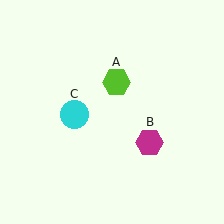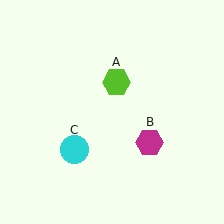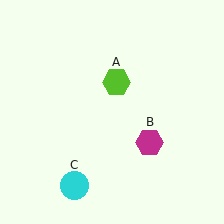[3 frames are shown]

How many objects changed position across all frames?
1 object changed position: cyan circle (object C).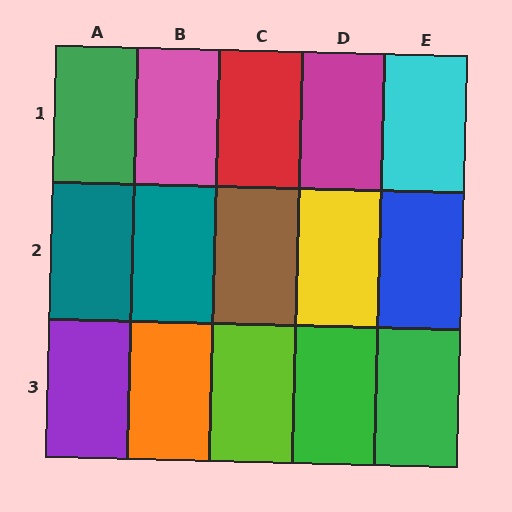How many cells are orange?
1 cell is orange.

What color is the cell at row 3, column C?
Lime.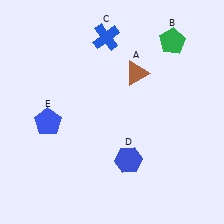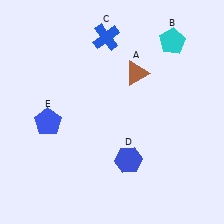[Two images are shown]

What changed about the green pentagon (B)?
In Image 1, B is green. In Image 2, it changed to cyan.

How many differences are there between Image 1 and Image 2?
There is 1 difference between the two images.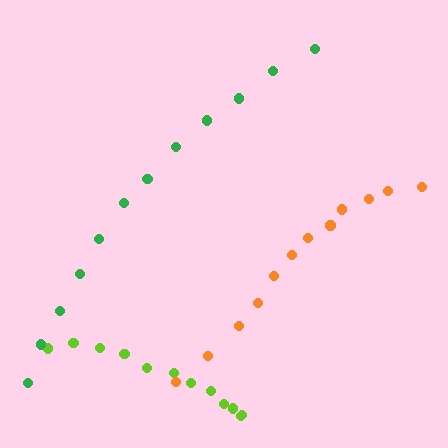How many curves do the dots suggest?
There are 3 distinct paths.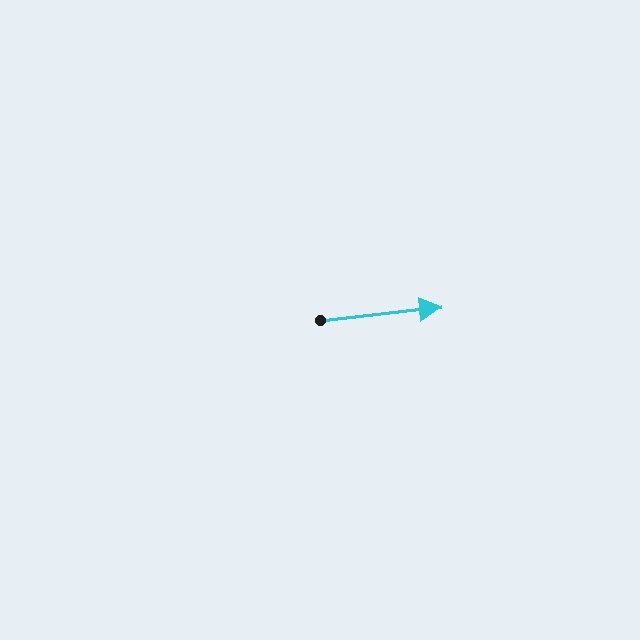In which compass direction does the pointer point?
East.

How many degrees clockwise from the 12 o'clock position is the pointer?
Approximately 84 degrees.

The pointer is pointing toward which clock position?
Roughly 3 o'clock.